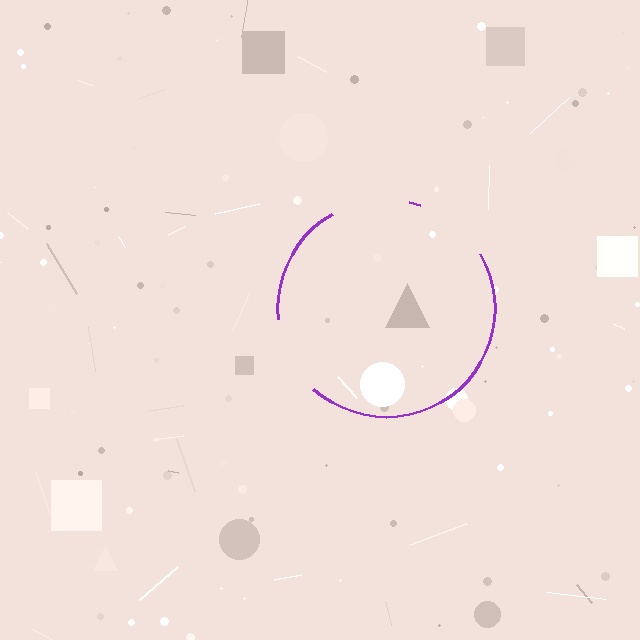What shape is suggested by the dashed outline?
The dashed outline suggests a circle.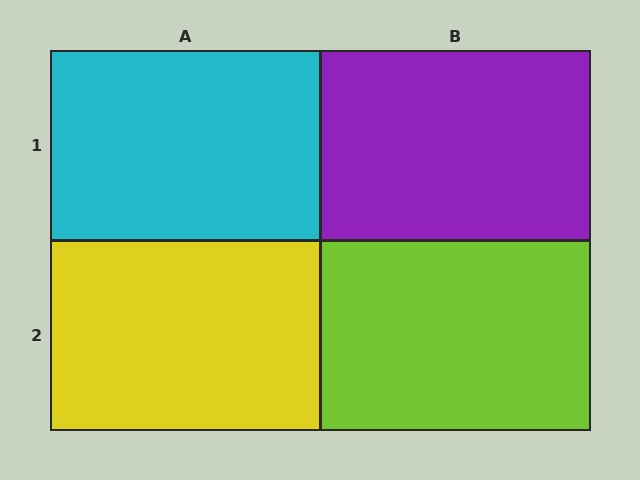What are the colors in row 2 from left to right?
Yellow, lime.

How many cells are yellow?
1 cell is yellow.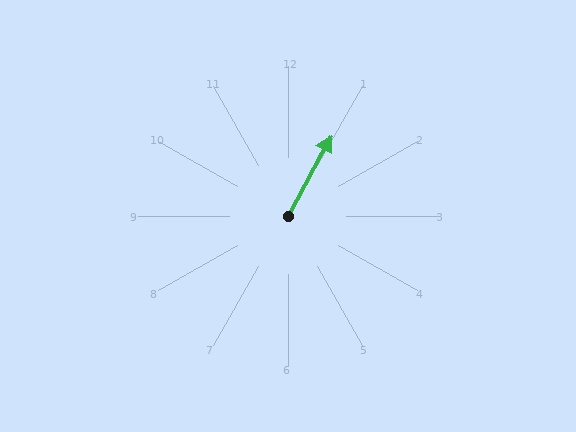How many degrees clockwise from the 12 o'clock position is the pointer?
Approximately 28 degrees.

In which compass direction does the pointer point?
Northeast.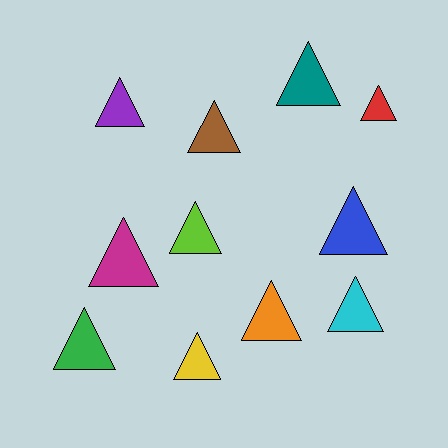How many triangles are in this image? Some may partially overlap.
There are 11 triangles.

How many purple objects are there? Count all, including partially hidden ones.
There is 1 purple object.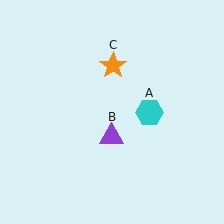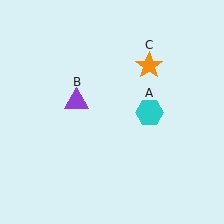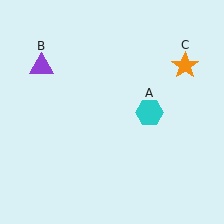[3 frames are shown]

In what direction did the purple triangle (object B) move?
The purple triangle (object B) moved up and to the left.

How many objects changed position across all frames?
2 objects changed position: purple triangle (object B), orange star (object C).